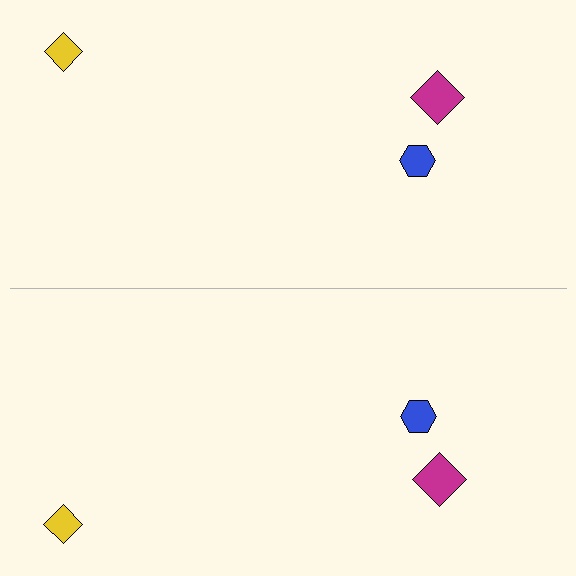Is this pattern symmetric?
Yes, this pattern has bilateral (reflection) symmetry.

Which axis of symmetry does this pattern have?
The pattern has a horizontal axis of symmetry running through the center of the image.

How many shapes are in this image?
There are 6 shapes in this image.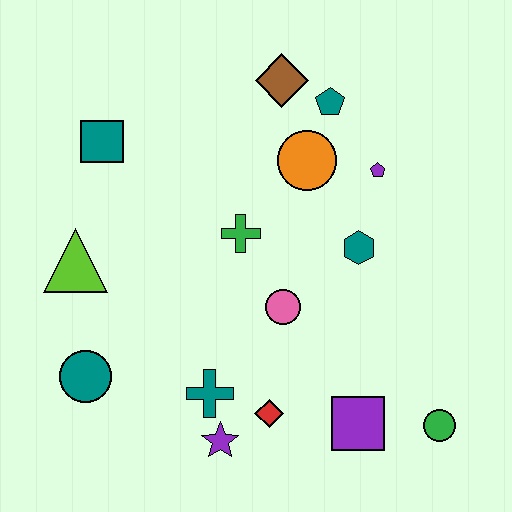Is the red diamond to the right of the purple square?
No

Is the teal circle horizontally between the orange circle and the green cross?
No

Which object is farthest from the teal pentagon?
The teal circle is farthest from the teal pentagon.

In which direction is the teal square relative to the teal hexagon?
The teal square is to the left of the teal hexagon.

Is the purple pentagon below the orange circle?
Yes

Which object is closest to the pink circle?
The green cross is closest to the pink circle.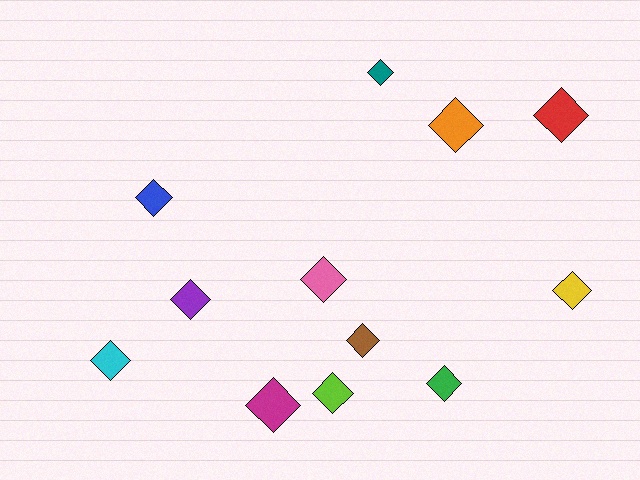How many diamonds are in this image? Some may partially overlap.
There are 12 diamonds.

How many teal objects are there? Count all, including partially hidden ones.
There is 1 teal object.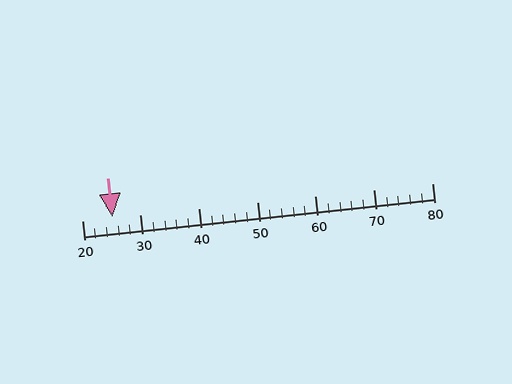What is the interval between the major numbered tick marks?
The major tick marks are spaced 10 units apart.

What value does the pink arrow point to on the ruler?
The pink arrow points to approximately 25.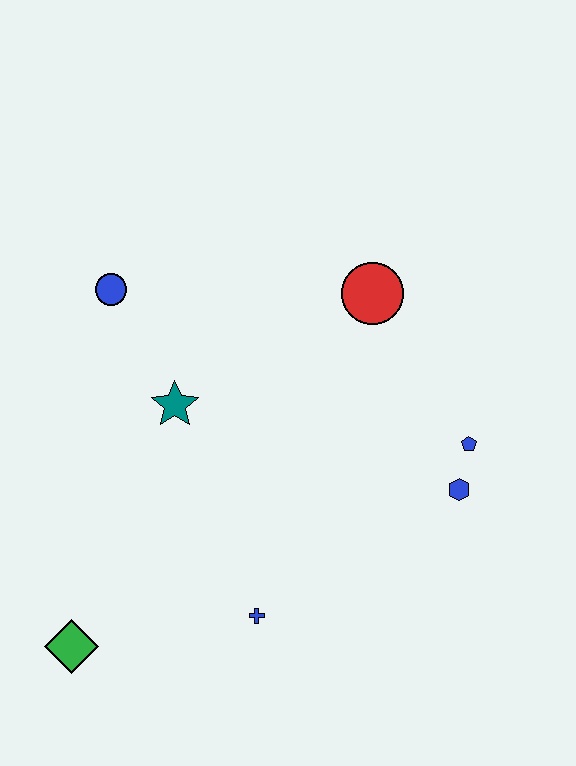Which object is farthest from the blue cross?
The blue circle is farthest from the blue cross.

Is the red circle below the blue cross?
No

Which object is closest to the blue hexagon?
The blue pentagon is closest to the blue hexagon.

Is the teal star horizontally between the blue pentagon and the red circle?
No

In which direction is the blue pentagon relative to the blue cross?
The blue pentagon is to the right of the blue cross.